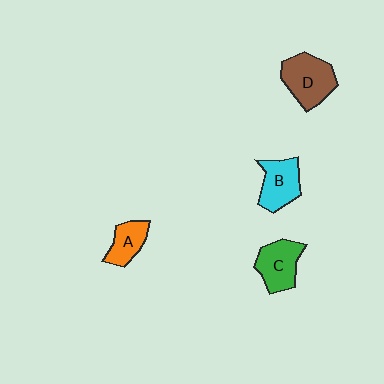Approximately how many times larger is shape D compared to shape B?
Approximately 1.2 times.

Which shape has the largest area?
Shape D (brown).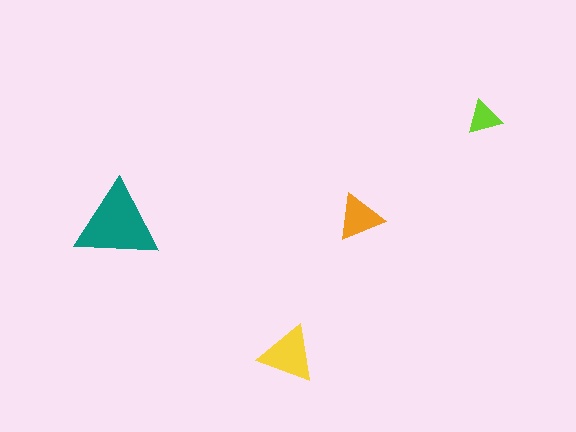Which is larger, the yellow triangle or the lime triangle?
The yellow one.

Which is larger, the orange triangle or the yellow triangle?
The yellow one.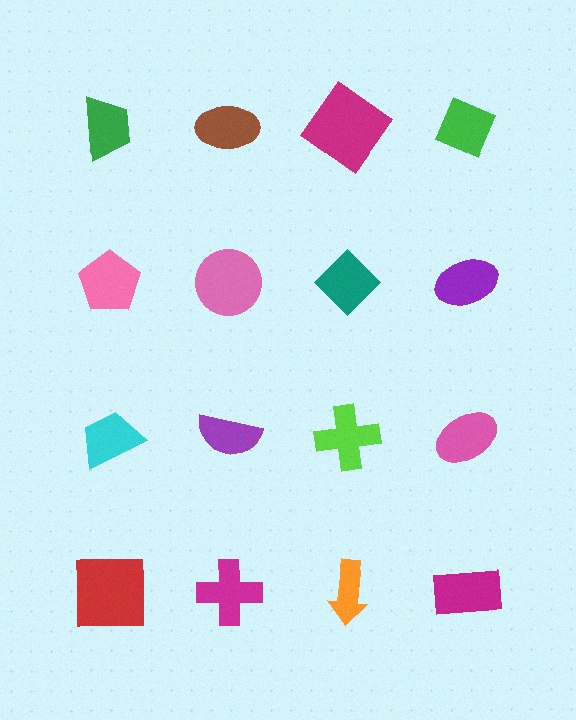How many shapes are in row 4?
4 shapes.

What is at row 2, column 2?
A pink circle.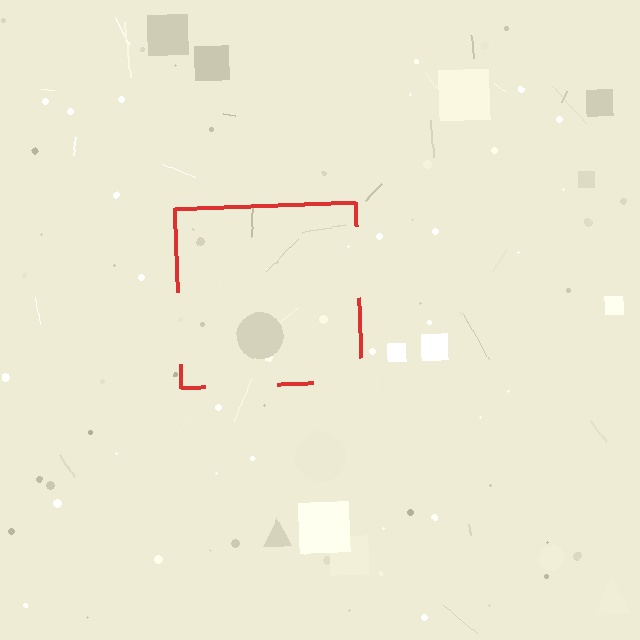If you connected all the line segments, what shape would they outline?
They would outline a square.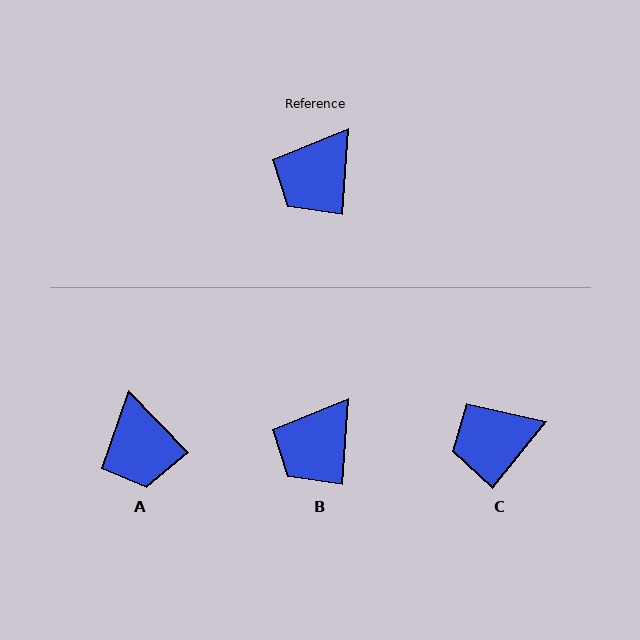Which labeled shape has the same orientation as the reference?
B.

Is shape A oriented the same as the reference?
No, it is off by about 48 degrees.